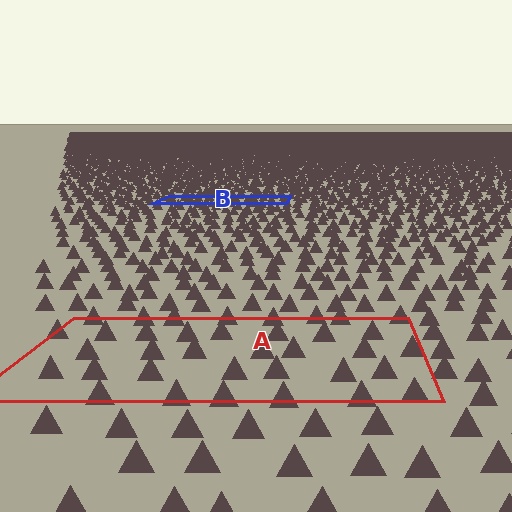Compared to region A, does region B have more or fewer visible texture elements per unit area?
Region B has more texture elements per unit area — they are packed more densely because it is farther away.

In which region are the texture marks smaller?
The texture marks are smaller in region B, because it is farther away.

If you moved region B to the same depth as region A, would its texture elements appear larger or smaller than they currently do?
They would appear larger. At a closer depth, the same texture elements are projected at a bigger on-screen size.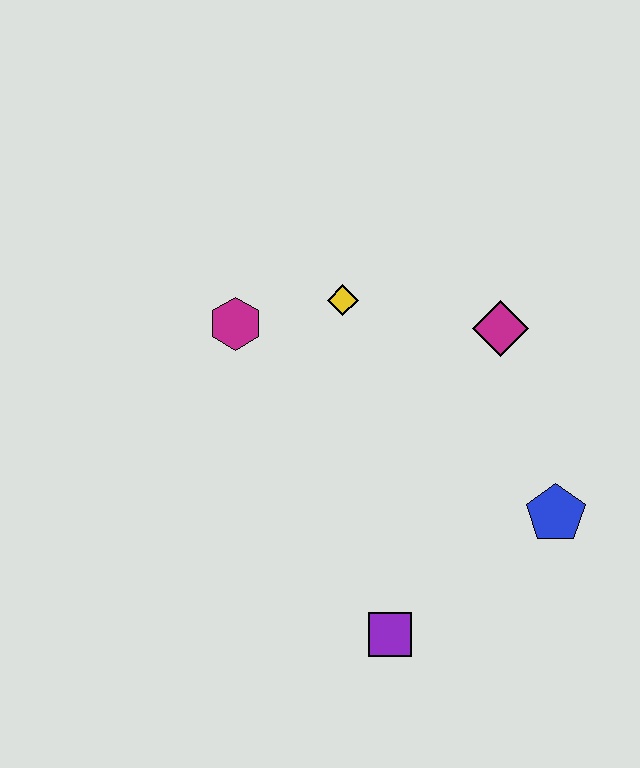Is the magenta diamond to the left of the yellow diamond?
No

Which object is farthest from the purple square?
The magenta hexagon is farthest from the purple square.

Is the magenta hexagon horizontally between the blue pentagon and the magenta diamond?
No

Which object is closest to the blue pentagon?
The magenta diamond is closest to the blue pentagon.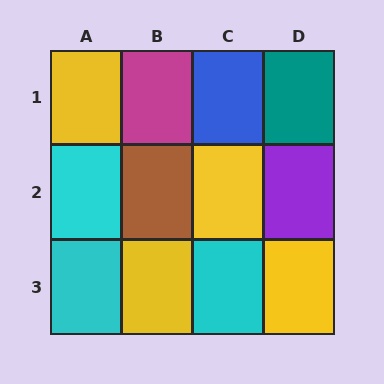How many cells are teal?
1 cell is teal.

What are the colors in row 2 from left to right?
Cyan, brown, yellow, purple.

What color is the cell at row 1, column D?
Teal.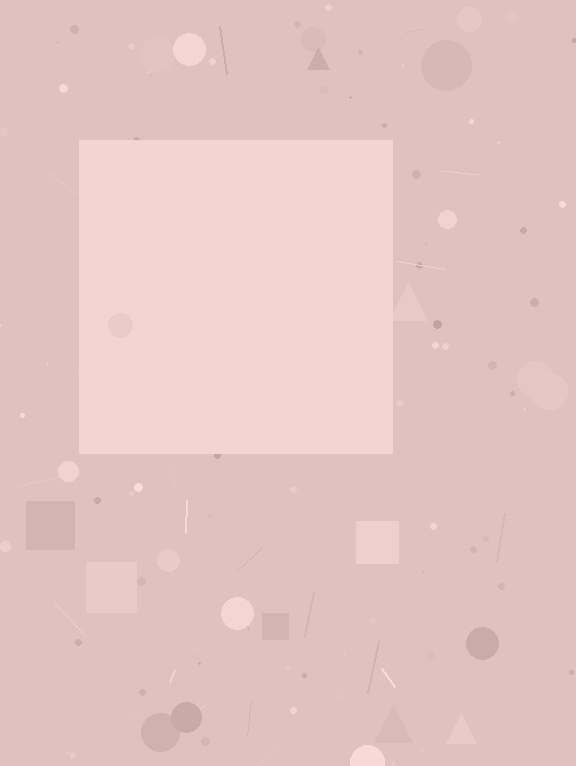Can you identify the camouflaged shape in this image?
The camouflaged shape is a square.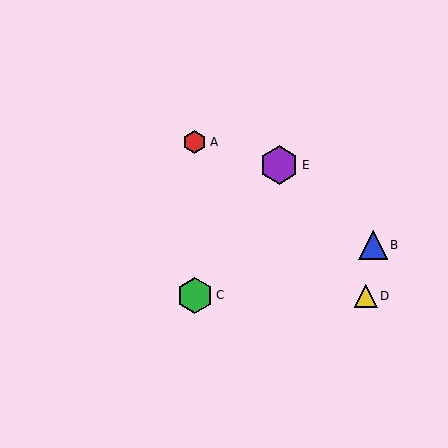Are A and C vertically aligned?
Yes, both are at x≈195.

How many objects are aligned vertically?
2 objects (A, C) are aligned vertically.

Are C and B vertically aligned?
No, C is at x≈195 and B is at x≈373.